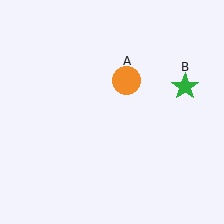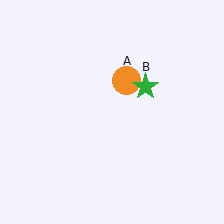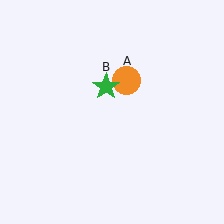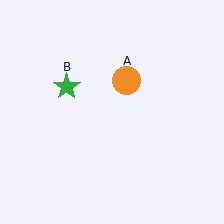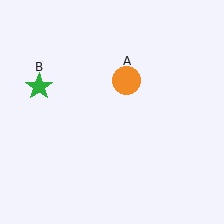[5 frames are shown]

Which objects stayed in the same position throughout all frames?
Orange circle (object A) remained stationary.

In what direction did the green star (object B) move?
The green star (object B) moved left.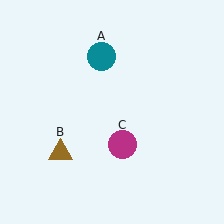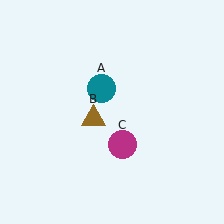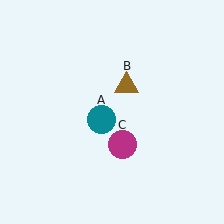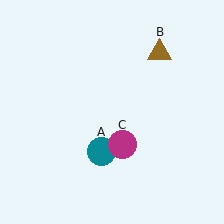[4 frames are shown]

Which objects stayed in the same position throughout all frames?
Magenta circle (object C) remained stationary.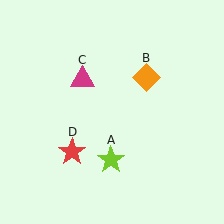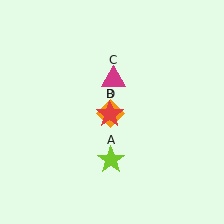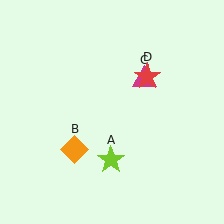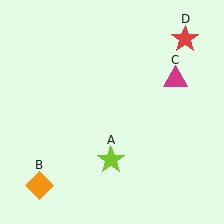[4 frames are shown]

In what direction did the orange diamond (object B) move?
The orange diamond (object B) moved down and to the left.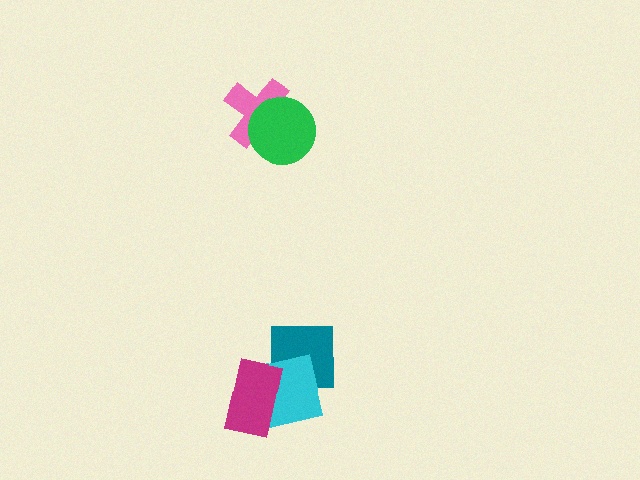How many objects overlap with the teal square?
1 object overlaps with the teal square.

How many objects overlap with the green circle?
1 object overlaps with the green circle.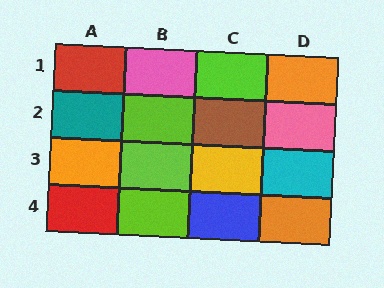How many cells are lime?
4 cells are lime.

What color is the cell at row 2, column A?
Teal.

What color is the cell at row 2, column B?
Lime.